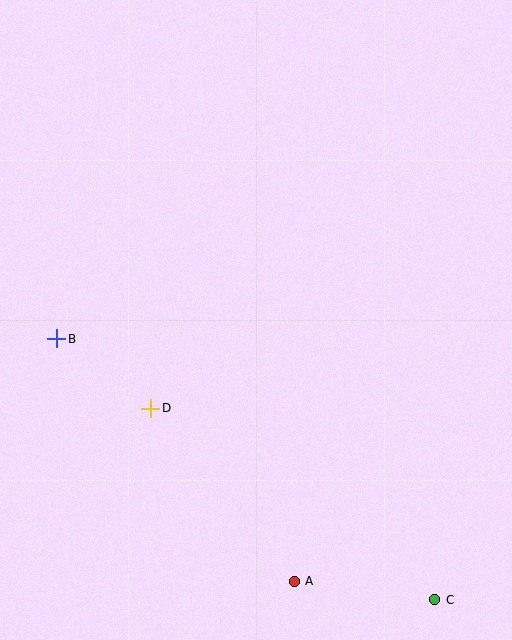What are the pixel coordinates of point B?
Point B is at (57, 339).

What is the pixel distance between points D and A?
The distance between D and A is 225 pixels.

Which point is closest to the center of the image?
Point D at (150, 408) is closest to the center.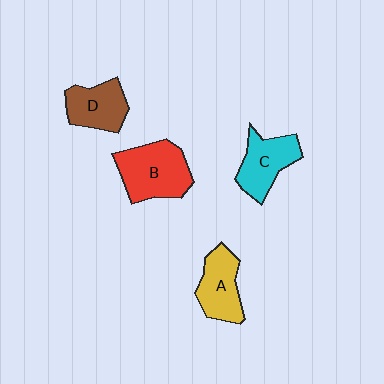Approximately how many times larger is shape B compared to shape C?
Approximately 1.3 times.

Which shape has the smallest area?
Shape D (brown).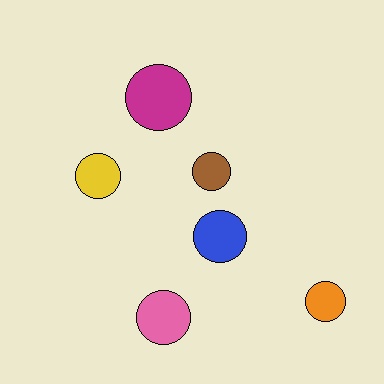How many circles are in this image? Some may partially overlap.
There are 6 circles.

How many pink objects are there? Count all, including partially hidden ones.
There is 1 pink object.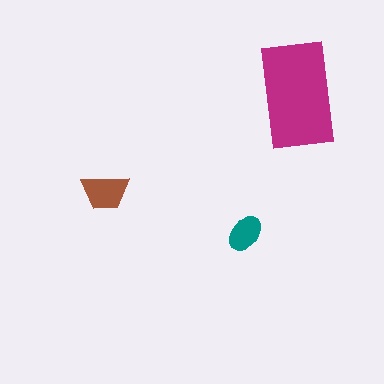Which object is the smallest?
The teal ellipse.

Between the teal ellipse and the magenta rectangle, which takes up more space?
The magenta rectangle.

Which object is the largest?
The magenta rectangle.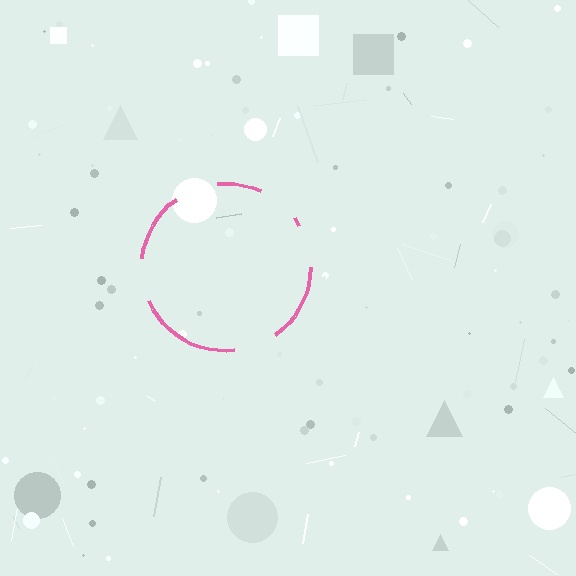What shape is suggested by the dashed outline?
The dashed outline suggests a circle.